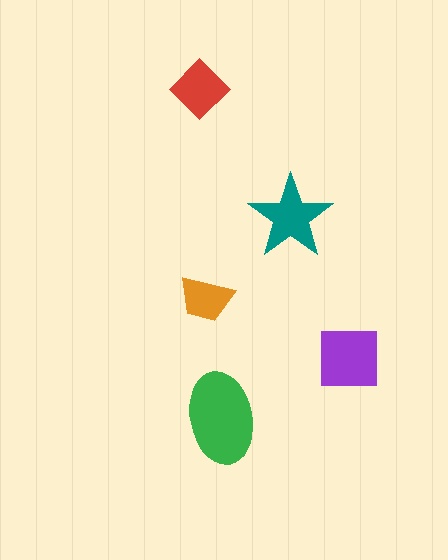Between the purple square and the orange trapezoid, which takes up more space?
The purple square.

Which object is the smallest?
The orange trapezoid.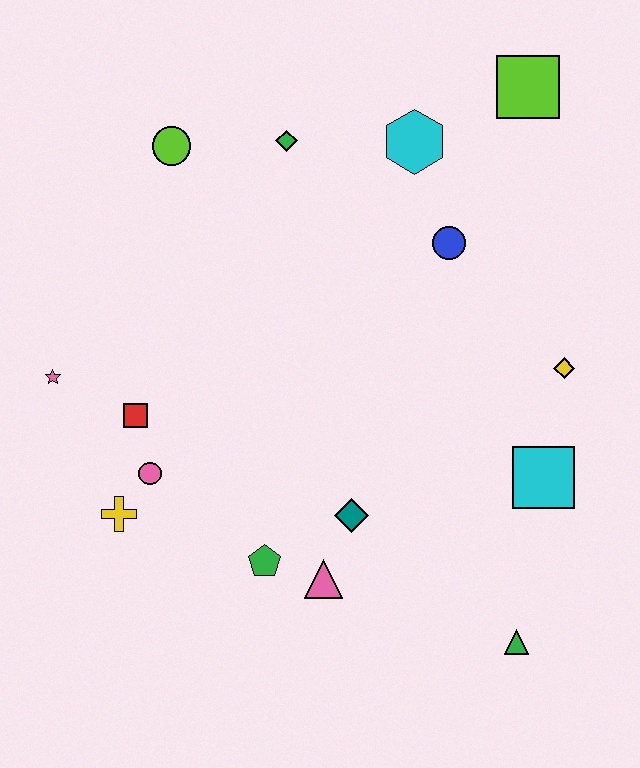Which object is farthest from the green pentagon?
The lime square is farthest from the green pentagon.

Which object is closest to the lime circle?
The green diamond is closest to the lime circle.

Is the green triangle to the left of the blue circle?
No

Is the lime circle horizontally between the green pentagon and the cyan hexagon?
No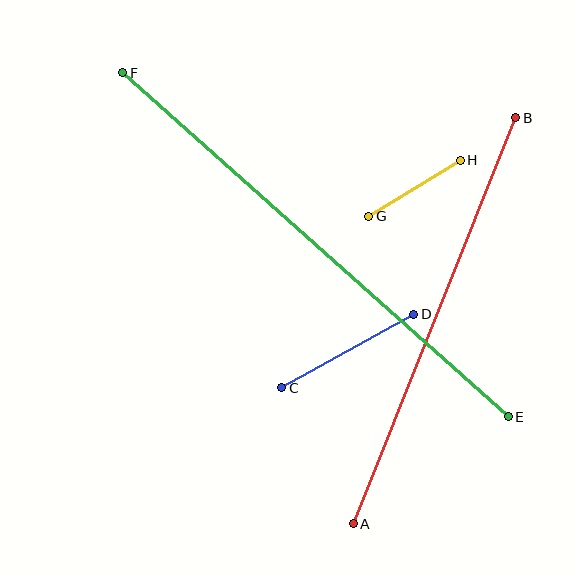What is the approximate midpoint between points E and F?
The midpoint is at approximately (315, 245) pixels.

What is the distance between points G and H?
The distance is approximately 107 pixels.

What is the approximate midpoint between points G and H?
The midpoint is at approximately (414, 188) pixels.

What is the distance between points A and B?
The distance is approximately 437 pixels.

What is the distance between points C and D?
The distance is approximately 151 pixels.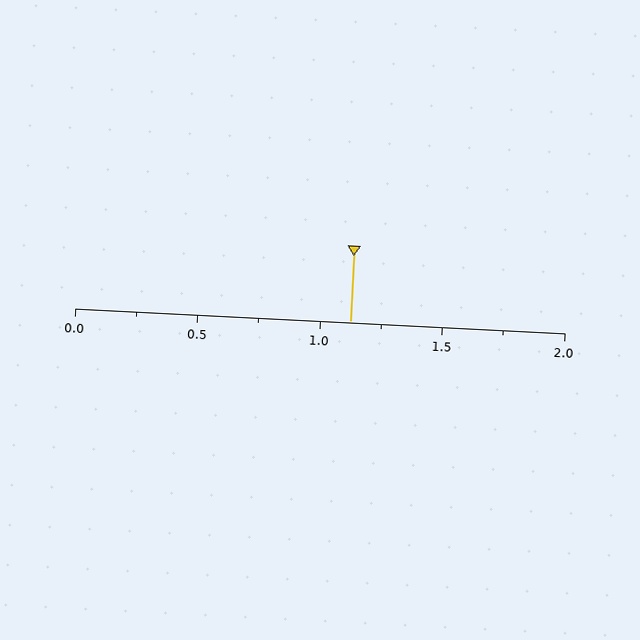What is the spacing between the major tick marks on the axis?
The major ticks are spaced 0.5 apart.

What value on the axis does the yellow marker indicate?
The marker indicates approximately 1.12.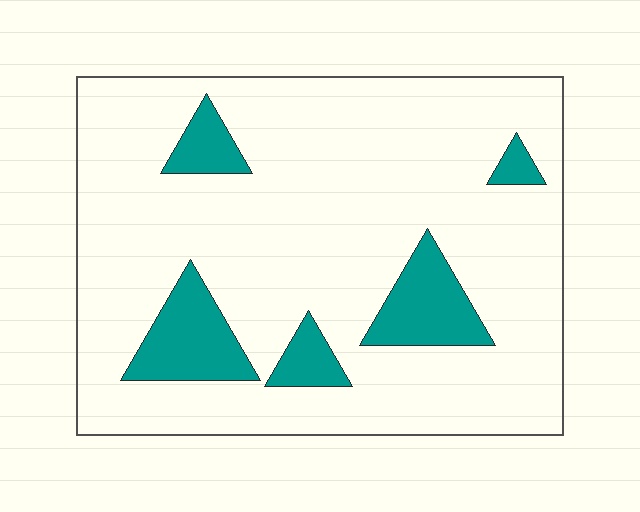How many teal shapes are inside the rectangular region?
5.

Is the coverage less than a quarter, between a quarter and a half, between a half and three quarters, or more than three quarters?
Less than a quarter.